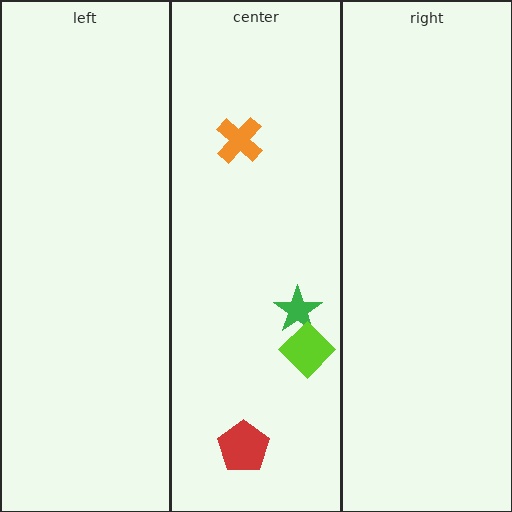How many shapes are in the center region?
4.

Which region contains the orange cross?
The center region.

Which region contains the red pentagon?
The center region.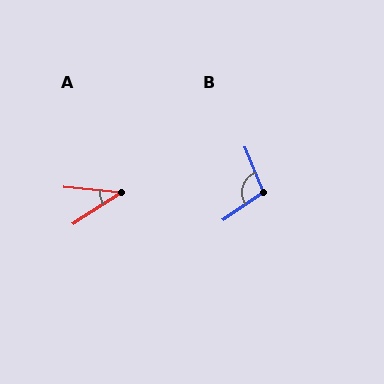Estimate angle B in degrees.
Approximately 102 degrees.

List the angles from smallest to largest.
A (39°), B (102°).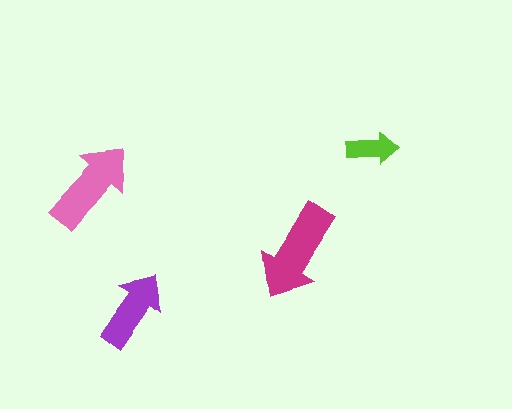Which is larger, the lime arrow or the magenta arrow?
The magenta one.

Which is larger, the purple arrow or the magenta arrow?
The magenta one.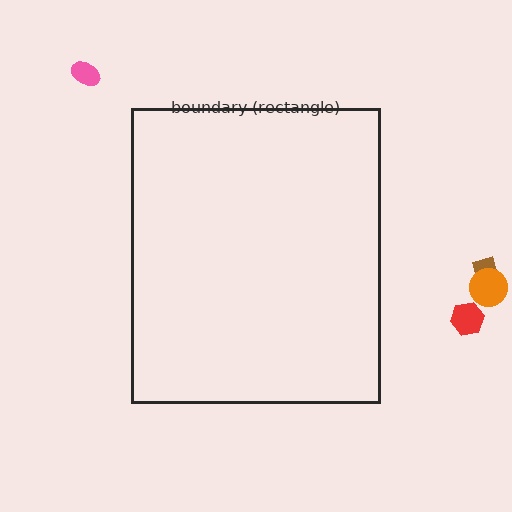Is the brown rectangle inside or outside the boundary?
Outside.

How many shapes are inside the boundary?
0 inside, 4 outside.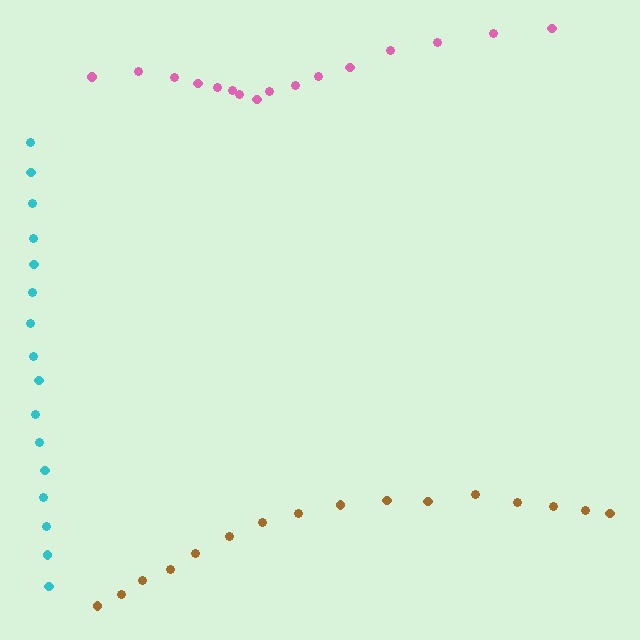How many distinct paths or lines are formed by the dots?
There are 3 distinct paths.